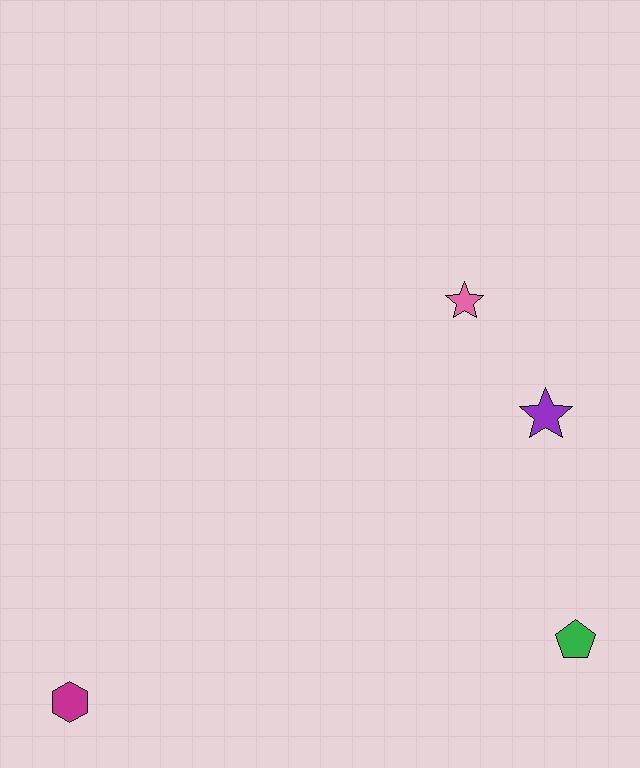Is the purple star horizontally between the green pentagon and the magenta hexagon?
Yes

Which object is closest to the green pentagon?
The purple star is closest to the green pentagon.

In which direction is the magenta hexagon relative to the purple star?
The magenta hexagon is to the left of the purple star.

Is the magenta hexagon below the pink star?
Yes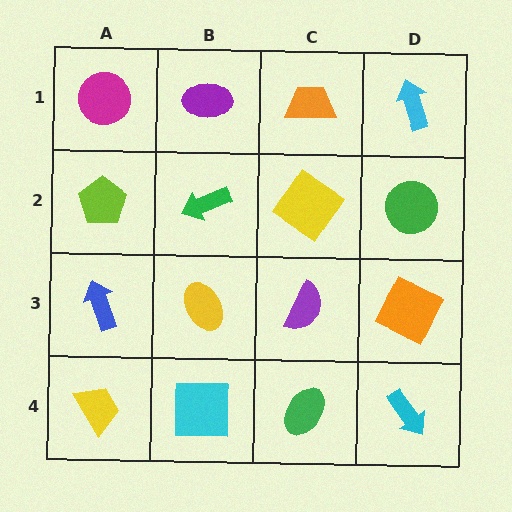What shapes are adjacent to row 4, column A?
A blue arrow (row 3, column A), a cyan square (row 4, column B).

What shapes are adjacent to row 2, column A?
A magenta circle (row 1, column A), a blue arrow (row 3, column A), a green arrow (row 2, column B).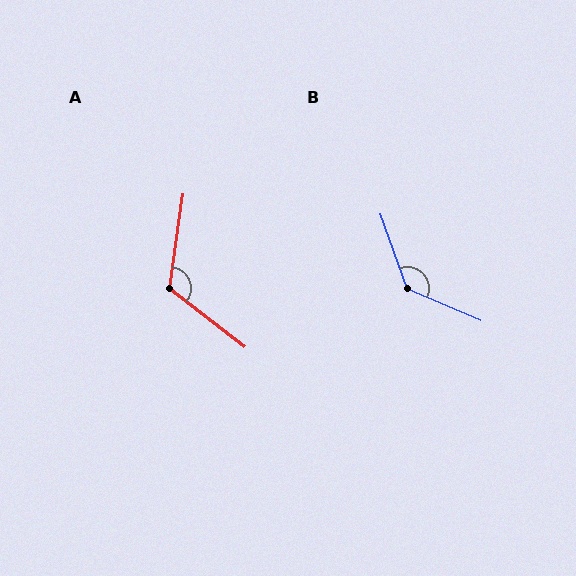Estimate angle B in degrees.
Approximately 133 degrees.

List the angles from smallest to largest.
A (120°), B (133°).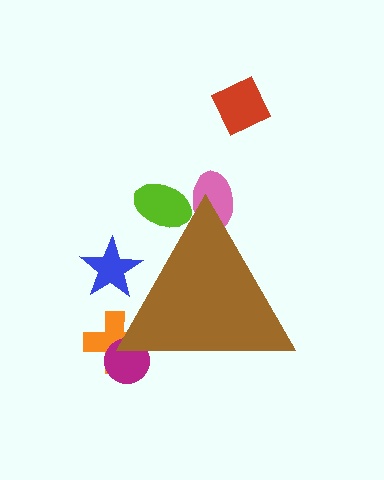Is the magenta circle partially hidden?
Yes, the magenta circle is partially hidden behind the brown triangle.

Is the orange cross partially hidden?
Yes, the orange cross is partially hidden behind the brown triangle.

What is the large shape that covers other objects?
A brown triangle.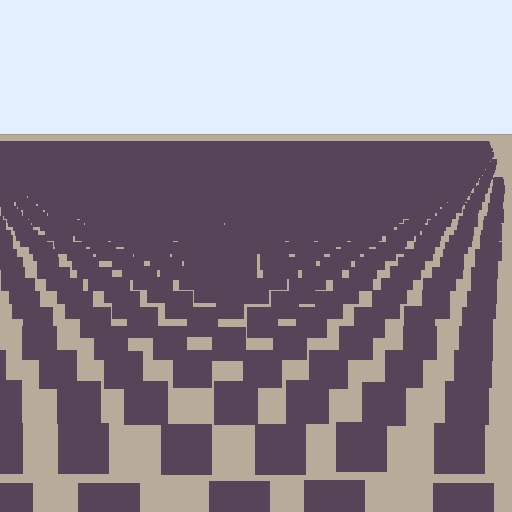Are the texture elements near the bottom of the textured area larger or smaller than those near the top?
Larger. Near the bottom, elements are closer to the viewer and appear at a bigger on-screen size.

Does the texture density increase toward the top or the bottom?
Density increases toward the top.